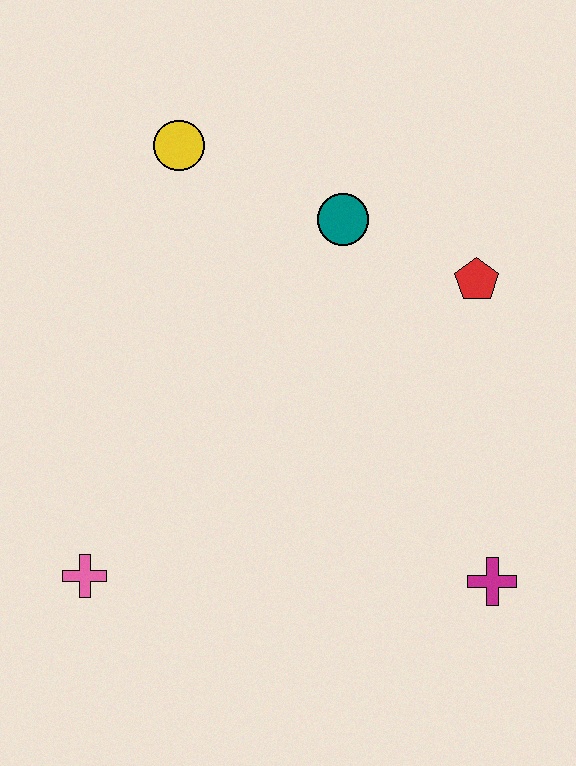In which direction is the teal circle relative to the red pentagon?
The teal circle is to the left of the red pentagon.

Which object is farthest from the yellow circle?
The magenta cross is farthest from the yellow circle.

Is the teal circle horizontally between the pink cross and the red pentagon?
Yes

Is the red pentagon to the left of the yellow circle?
No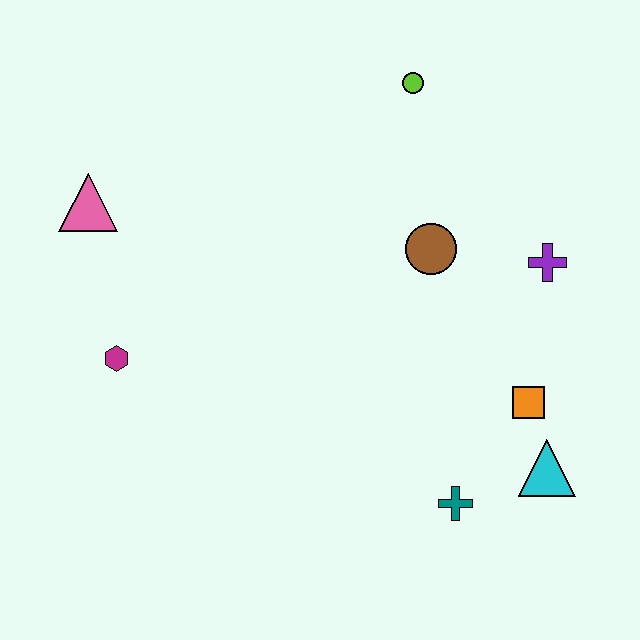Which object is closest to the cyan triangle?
The orange square is closest to the cyan triangle.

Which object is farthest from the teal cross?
The pink triangle is farthest from the teal cross.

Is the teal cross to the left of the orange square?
Yes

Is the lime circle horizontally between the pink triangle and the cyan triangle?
Yes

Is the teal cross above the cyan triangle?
No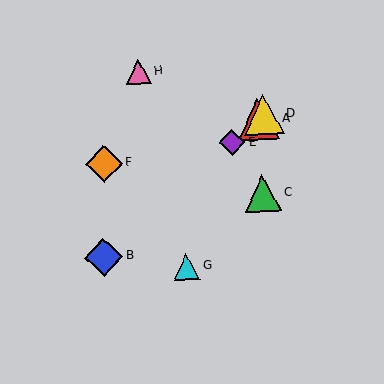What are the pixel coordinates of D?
Object D is at (263, 115).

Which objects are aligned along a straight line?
Objects A, B, D, E are aligned along a straight line.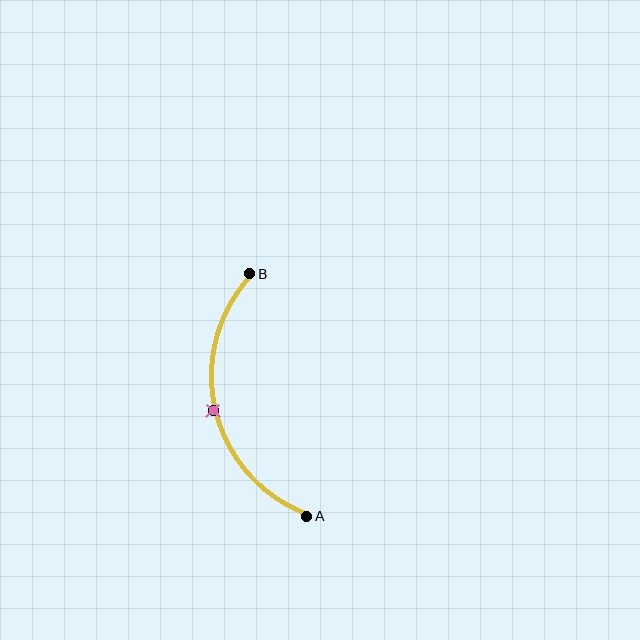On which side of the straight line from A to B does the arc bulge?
The arc bulges to the left of the straight line connecting A and B.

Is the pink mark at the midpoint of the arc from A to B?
Yes. The pink mark lies on the arc at equal arc-length from both A and B — it is the arc midpoint.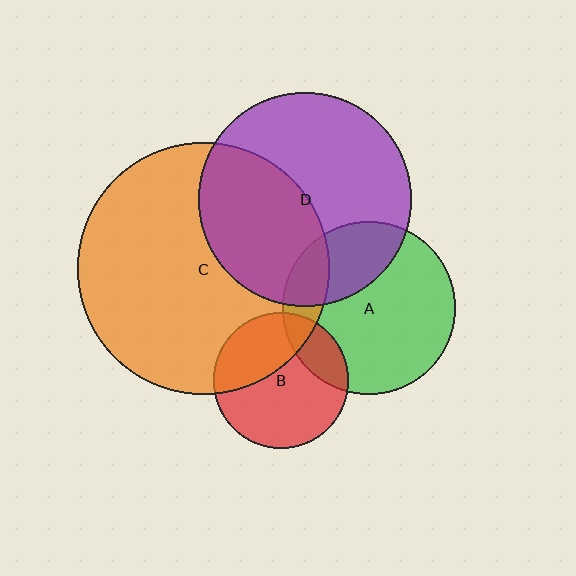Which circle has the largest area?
Circle C (orange).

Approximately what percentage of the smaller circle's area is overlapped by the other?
Approximately 20%.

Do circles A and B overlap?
Yes.